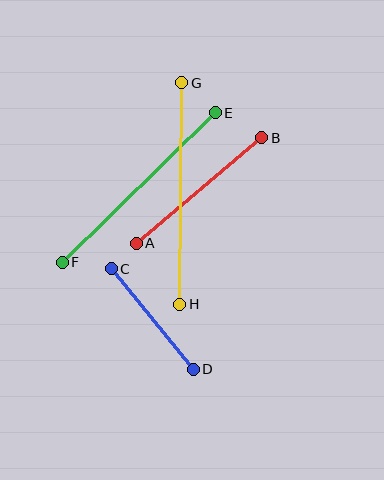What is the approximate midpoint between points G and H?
The midpoint is at approximately (181, 193) pixels.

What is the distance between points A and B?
The distance is approximately 164 pixels.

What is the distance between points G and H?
The distance is approximately 222 pixels.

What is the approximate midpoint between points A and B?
The midpoint is at approximately (199, 190) pixels.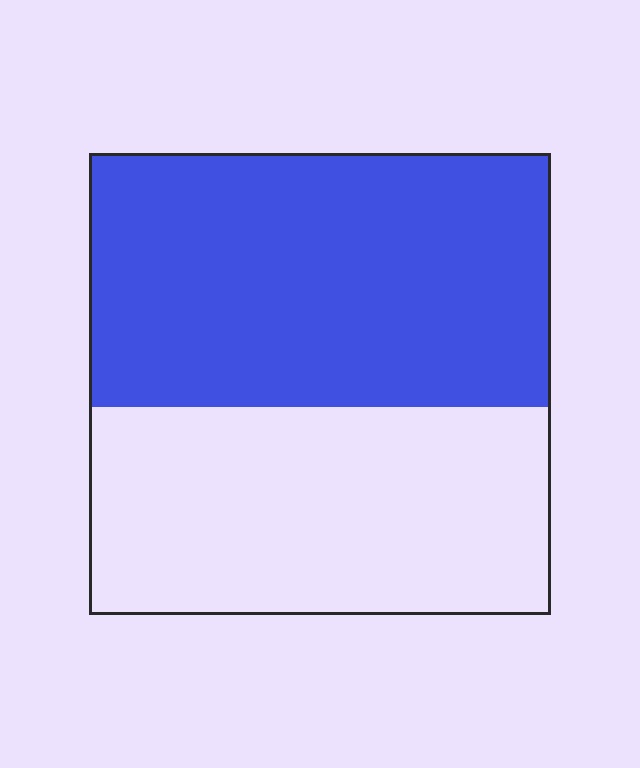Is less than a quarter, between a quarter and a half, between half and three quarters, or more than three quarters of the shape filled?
Between half and three quarters.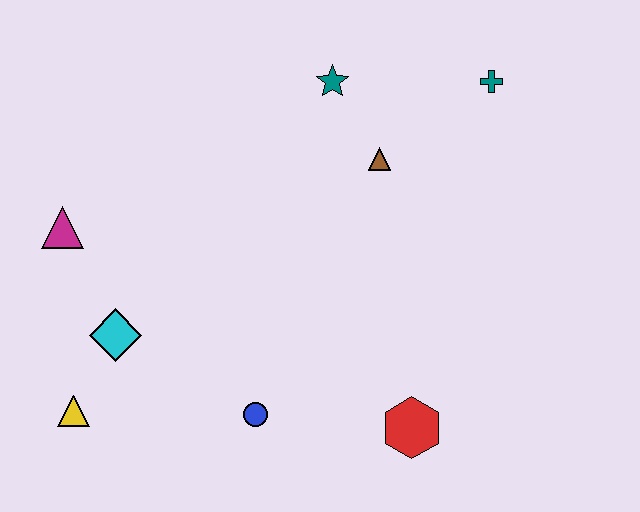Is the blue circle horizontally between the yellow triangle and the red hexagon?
Yes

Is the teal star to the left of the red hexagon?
Yes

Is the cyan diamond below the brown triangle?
Yes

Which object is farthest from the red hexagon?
The magenta triangle is farthest from the red hexagon.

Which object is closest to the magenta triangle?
The cyan diamond is closest to the magenta triangle.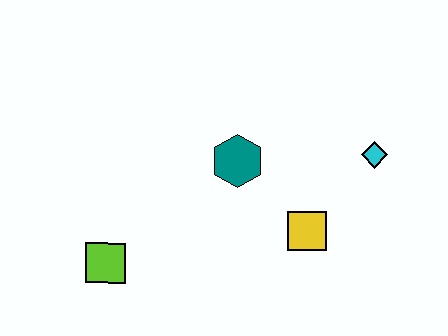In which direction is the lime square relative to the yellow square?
The lime square is to the left of the yellow square.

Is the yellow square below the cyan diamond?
Yes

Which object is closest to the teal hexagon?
The yellow square is closest to the teal hexagon.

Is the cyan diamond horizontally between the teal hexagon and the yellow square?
No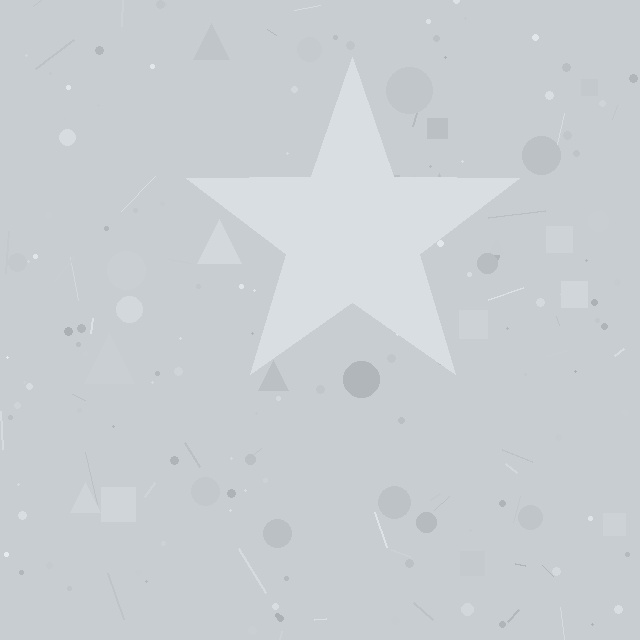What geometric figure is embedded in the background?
A star is embedded in the background.